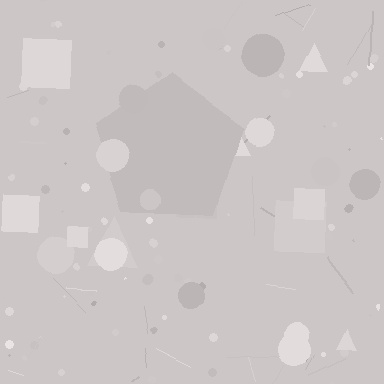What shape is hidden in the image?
A pentagon is hidden in the image.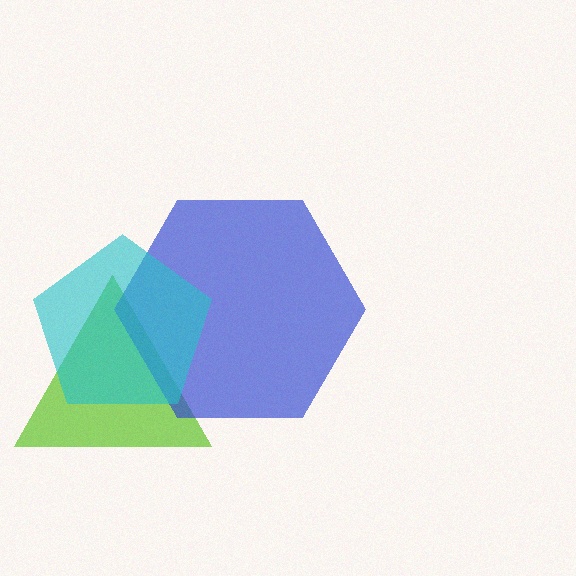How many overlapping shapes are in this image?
There are 3 overlapping shapes in the image.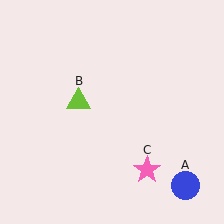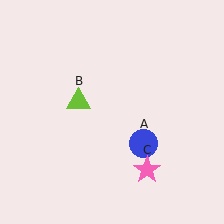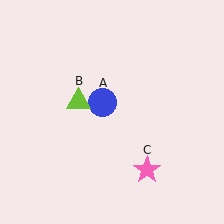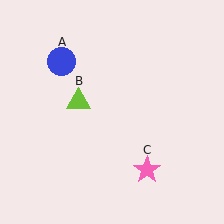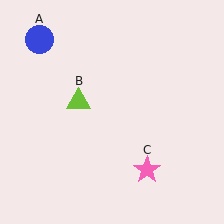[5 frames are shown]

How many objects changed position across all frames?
1 object changed position: blue circle (object A).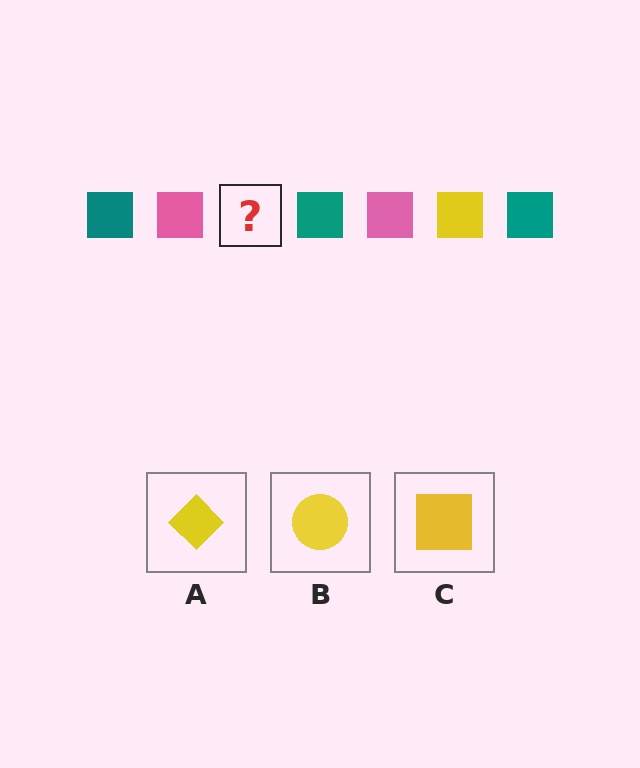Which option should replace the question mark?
Option C.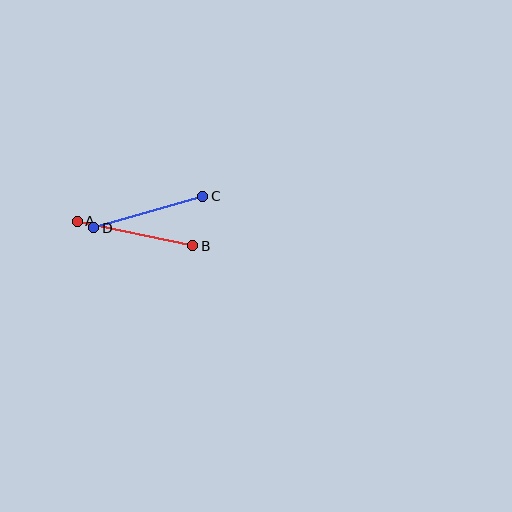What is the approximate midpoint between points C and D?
The midpoint is at approximately (148, 212) pixels.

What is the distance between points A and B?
The distance is approximately 118 pixels.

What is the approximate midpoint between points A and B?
The midpoint is at approximately (135, 234) pixels.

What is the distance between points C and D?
The distance is approximately 113 pixels.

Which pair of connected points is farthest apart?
Points A and B are farthest apart.